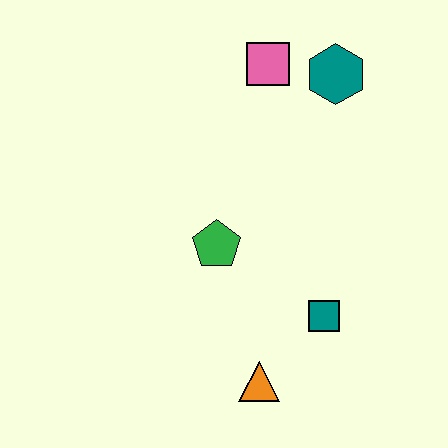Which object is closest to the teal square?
The orange triangle is closest to the teal square.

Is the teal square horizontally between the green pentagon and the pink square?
No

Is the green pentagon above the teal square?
Yes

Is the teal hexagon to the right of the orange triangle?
Yes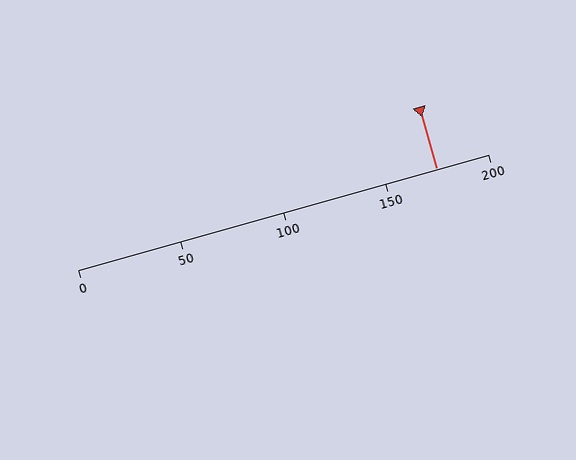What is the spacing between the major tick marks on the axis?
The major ticks are spaced 50 apart.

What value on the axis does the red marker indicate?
The marker indicates approximately 175.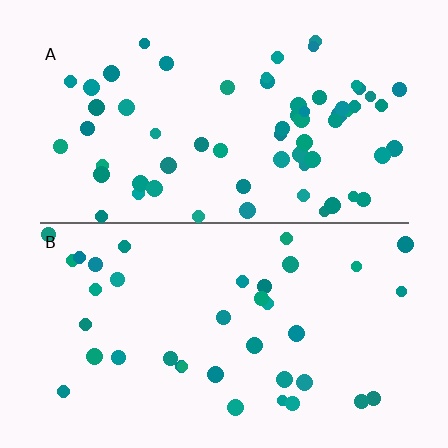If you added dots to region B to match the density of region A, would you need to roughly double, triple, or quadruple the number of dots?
Approximately double.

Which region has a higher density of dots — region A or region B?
A (the top).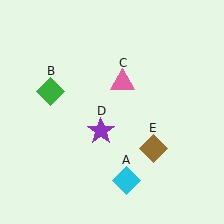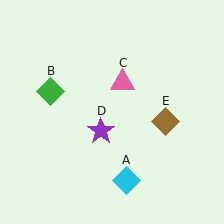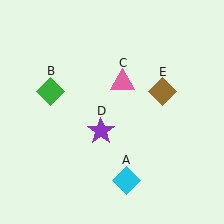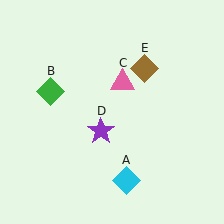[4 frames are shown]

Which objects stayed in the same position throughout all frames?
Cyan diamond (object A) and green diamond (object B) and pink triangle (object C) and purple star (object D) remained stationary.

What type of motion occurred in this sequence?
The brown diamond (object E) rotated counterclockwise around the center of the scene.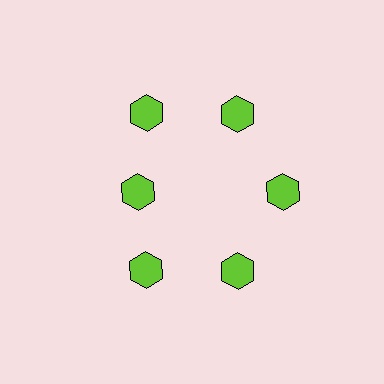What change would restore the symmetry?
The symmetry would be restored by moving it outward, back onto the ring so that all 6 hexagons sit at equal angles and equal distance from the center.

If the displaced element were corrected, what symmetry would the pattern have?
It would have 6-fold rotational symmetry — the pattern would map onto itself every 60 degrees.